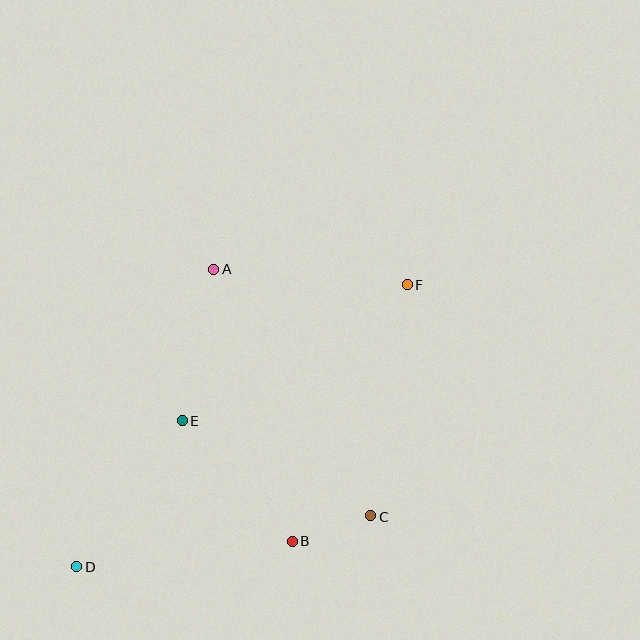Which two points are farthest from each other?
Points D and F are farthest from each other.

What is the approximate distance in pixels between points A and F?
The distance between A and F is approximately 194 pixels.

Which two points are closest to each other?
Points B and C are closest to each other.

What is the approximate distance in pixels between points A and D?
The distance between A and D is approximately 328 pixels.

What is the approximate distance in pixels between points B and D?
The distance between B and D is approximately 217 pixels.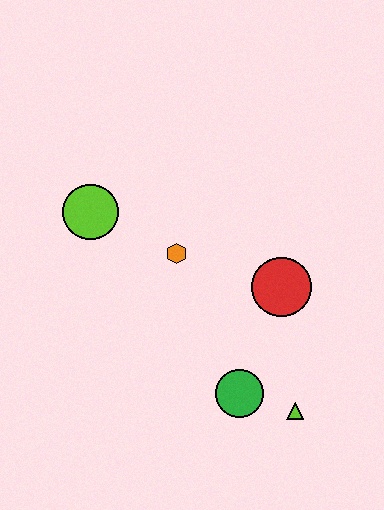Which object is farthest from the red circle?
The lime circle is farthest from the red circle.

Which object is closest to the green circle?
The lime triangle is closest to the green circle.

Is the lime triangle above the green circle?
No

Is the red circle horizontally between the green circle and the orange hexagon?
No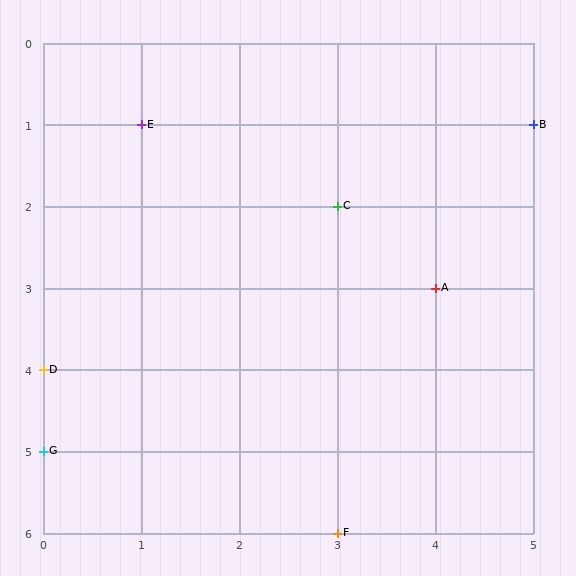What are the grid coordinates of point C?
Point C is at grid coordinates (3, 2).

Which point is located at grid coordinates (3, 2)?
Point C is at (3, 2).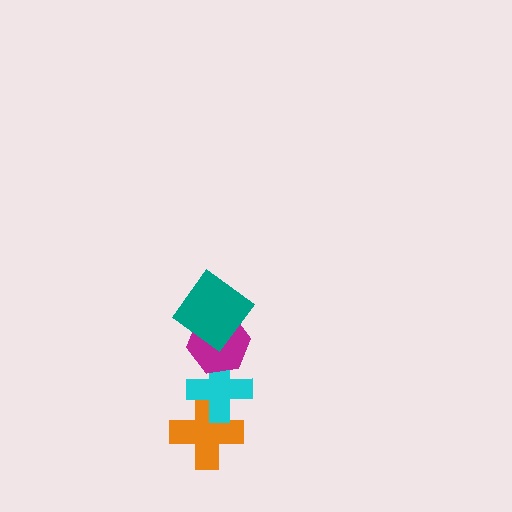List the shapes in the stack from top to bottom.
From top to bottom: the teal diamond, the magenta hexagon, the cyan cross, the orange cross.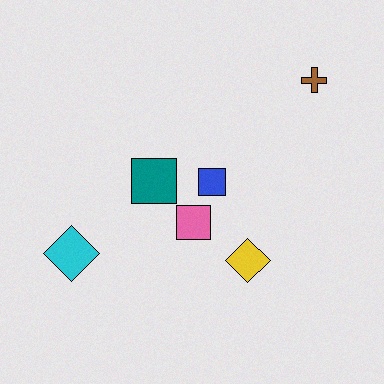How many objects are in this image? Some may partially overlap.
There are 6 objects.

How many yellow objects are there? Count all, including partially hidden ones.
There is 1 yellow object.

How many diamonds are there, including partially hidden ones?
There are 2 diamonds.